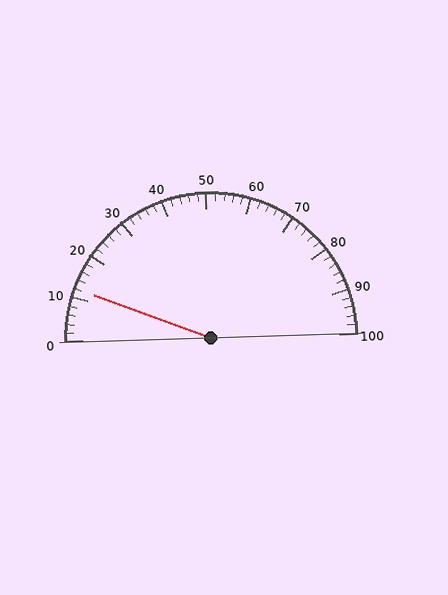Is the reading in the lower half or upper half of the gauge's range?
The reading is in the lower half of the range (0 to 100).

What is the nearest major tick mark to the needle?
The nearest major tick mark is 10.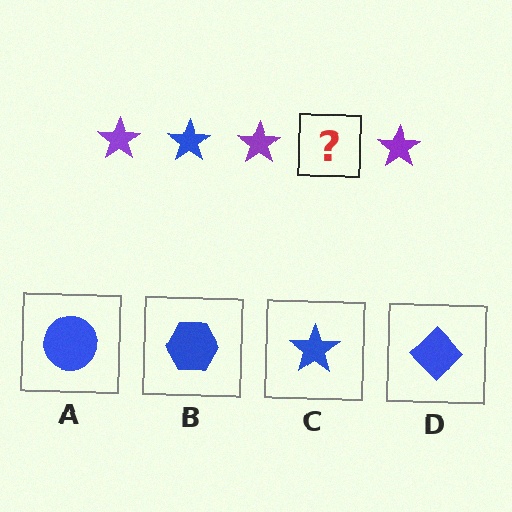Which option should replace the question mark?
Option C.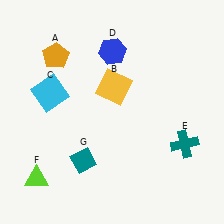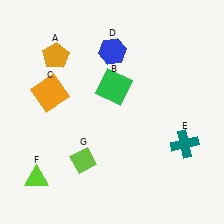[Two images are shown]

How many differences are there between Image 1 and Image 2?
There are 3 differences between the two images.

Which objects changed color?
B changed from yellow to green. C changed from cyan to orange. G changed from teal to lime.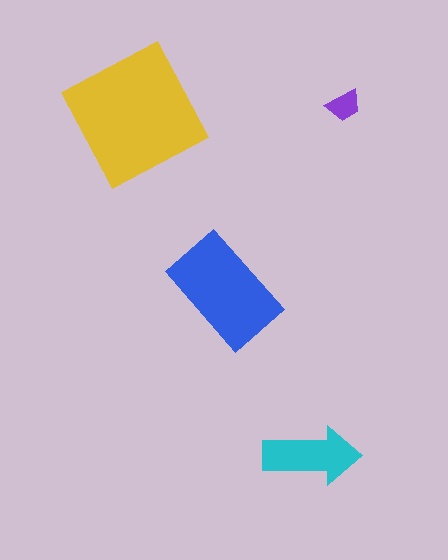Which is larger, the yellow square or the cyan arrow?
The yellow square.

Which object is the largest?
The yellow square.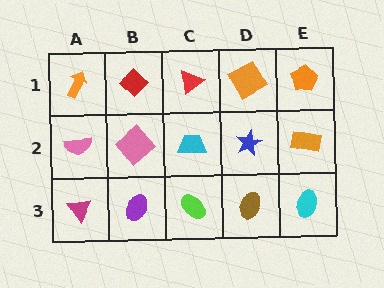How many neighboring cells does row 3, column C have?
3.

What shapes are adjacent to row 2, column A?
An orange arrow (row 1, column A), a magenta triangle (row 3, column A), a pink diamond (row 2, column B).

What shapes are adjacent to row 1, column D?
A blue star (row 2, column D), a red triangle (row 1, column C), an orange pentagon (row 1, column E).